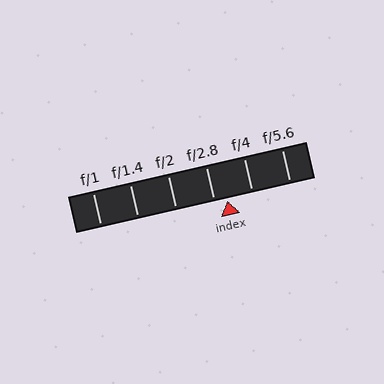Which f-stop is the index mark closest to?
The index mark is closest to f/2.8.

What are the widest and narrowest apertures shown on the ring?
The widest aperture shown is f/1 and the narrowest is f/5.6.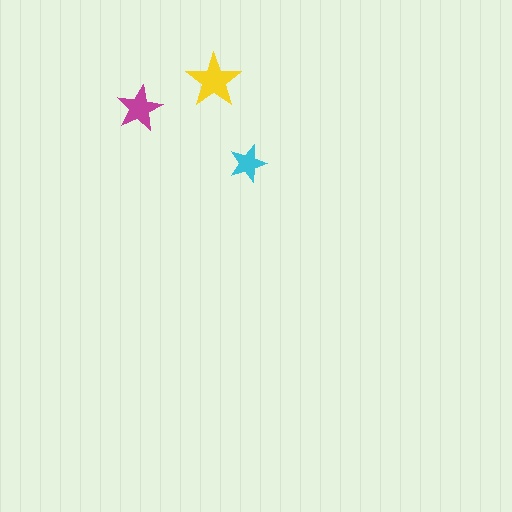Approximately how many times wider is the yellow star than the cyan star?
About 1.5 times wider.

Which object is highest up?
The yellow star is topmost.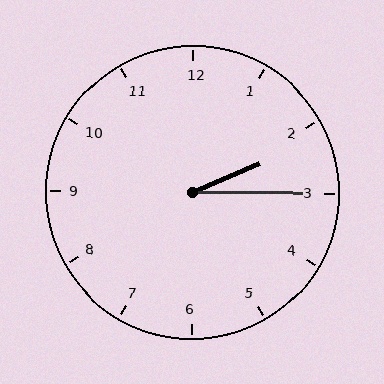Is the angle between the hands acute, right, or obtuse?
It is acute.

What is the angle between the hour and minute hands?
Approximately 22 degrees.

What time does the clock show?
2:15.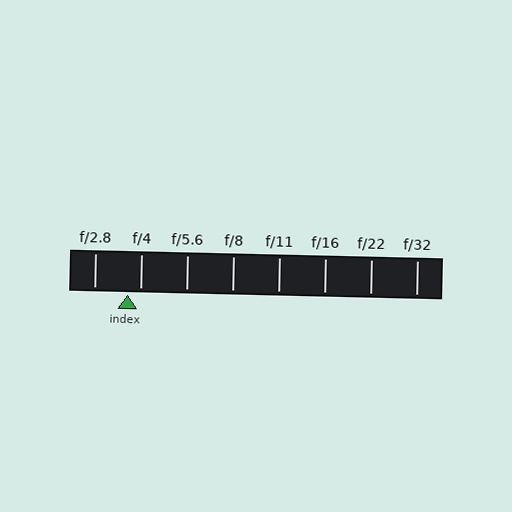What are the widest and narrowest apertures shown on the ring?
The widest aperture shown is f/2.8 and the narrowest is f/32.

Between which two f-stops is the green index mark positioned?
The index mark is between f/2.8 and f/4.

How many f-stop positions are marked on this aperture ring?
There are 8 f-stop positions marked.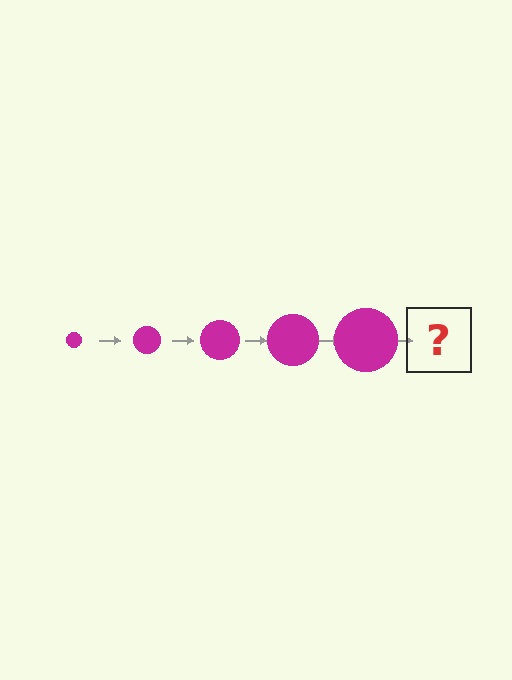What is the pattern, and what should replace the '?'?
The pattern is that the circle gets progressively larger each step. The '?' should be a magenta circle, larger than the previous one.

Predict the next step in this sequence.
The next step is a magenta circle, larger than the previous one.